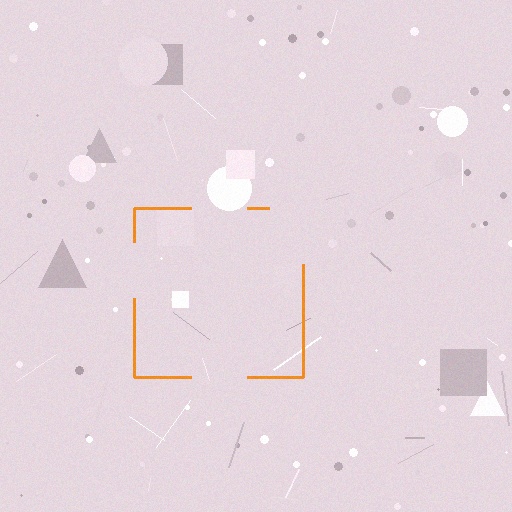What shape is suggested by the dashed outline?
The dashed outline suggests a square.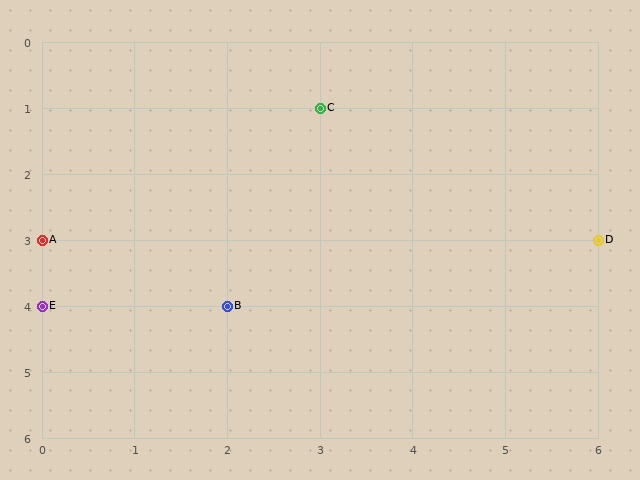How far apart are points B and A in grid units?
Points B and A are 2 columns and 1 row apart (about 2.2 grid units diagonally).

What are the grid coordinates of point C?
Point C is at grid coordinates (3, 1).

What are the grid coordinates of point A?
Point A is at grid coordinates (0, 3).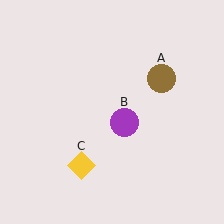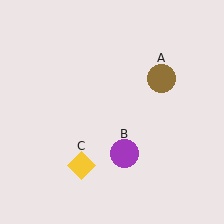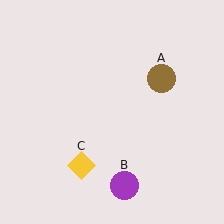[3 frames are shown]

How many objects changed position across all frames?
1 object changed position: purple circle (object B).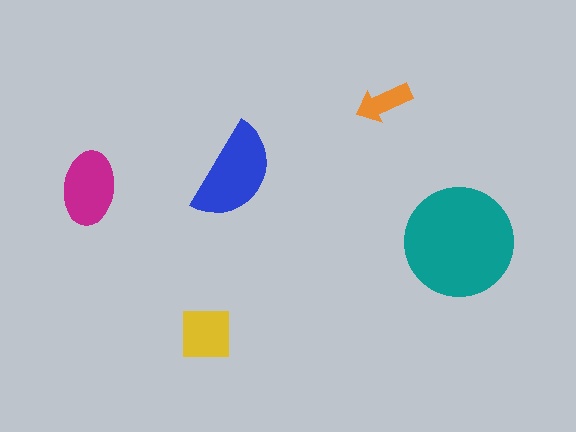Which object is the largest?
The teal circle.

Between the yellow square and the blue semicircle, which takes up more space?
The blue semicircle.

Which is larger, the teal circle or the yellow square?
The teal circle.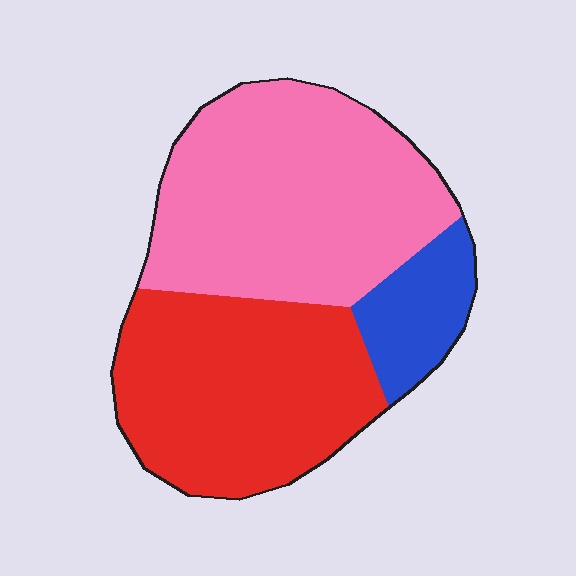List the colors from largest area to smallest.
From largest to smallest: pink, red, blue.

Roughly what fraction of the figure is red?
Red covers 40% of the figure.